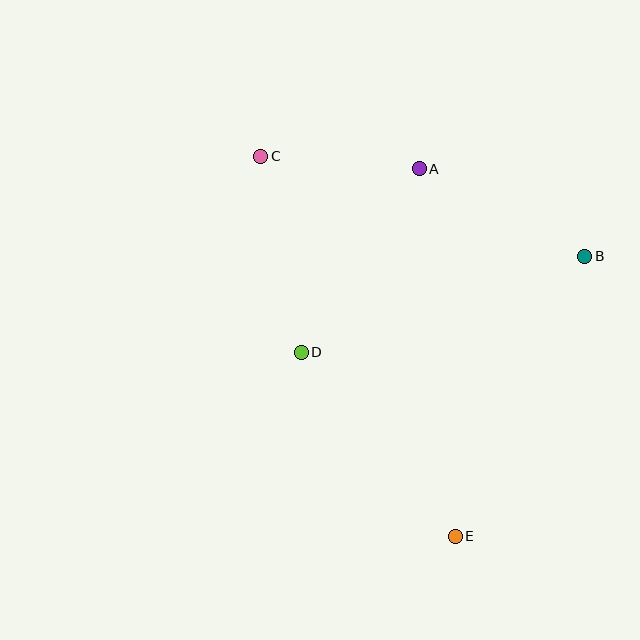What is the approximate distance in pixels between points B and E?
The distance between B and E is approximately 308 pixels.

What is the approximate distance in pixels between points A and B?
The distance between A and B is approximately 187 pixels.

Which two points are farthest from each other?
Points C and E are farthest from each other.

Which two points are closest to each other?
Points A and C are closest to each other.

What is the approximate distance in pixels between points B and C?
The distance between B and C is approximately 339 pixels.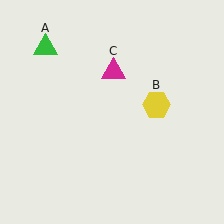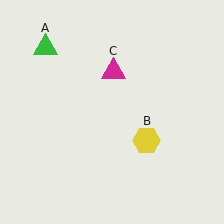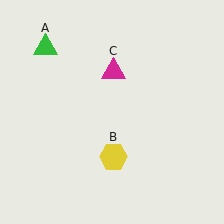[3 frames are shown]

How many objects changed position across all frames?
1 object changed position: yellow hexagon (object B).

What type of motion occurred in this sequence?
The yellow hexagon (object B) rotated clockwise around the center of the scene.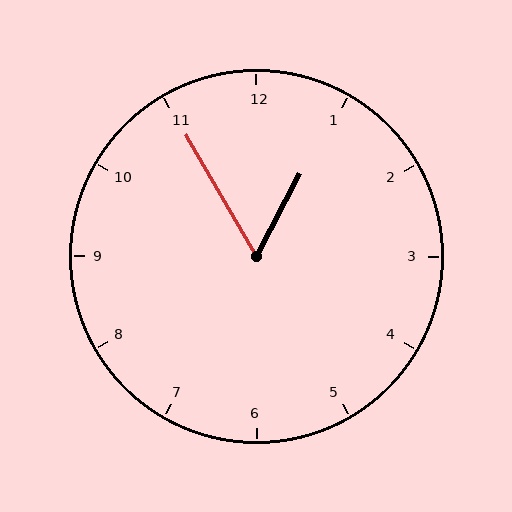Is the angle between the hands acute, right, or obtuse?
It is acute.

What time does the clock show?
12:55.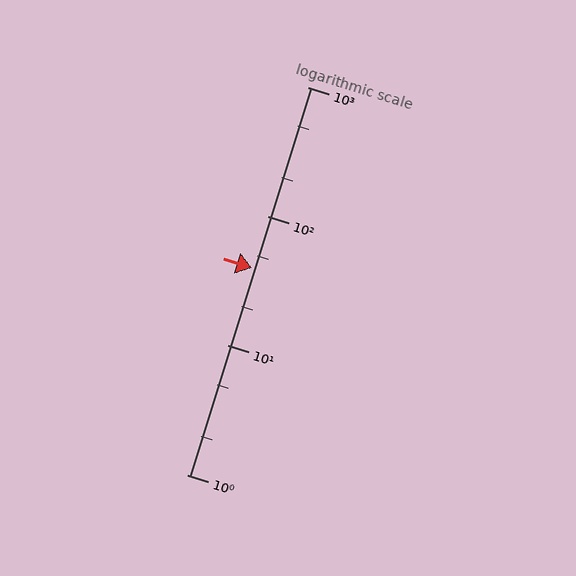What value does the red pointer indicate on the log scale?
The pointer indicates approximately 40.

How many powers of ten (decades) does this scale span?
The scale spans 3 decades, from 1 to 1000.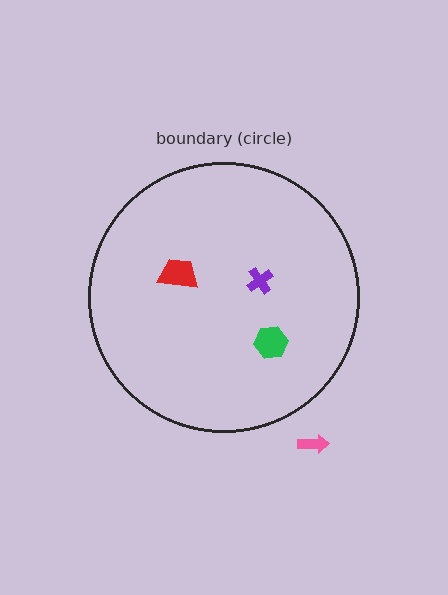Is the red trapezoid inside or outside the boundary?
Inside.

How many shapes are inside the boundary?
3 inside, 1 outside.